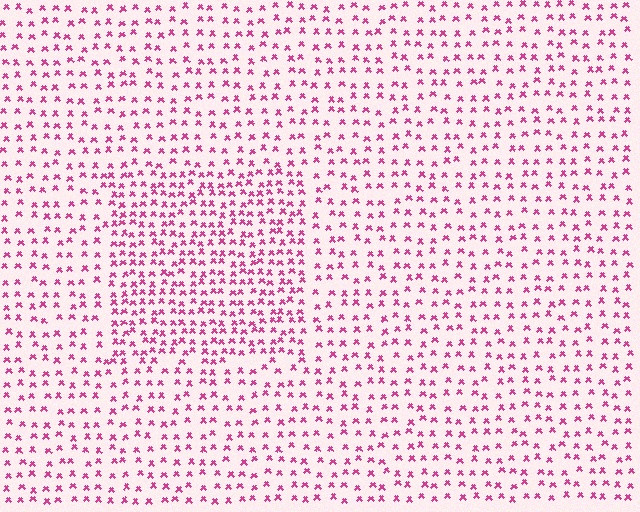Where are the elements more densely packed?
The elements are more densely packed inside the rectangle boundary.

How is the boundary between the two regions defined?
The boundary is defined by a change in element density (approximately 1.7x ratio). All elements are the same color, size, and shape.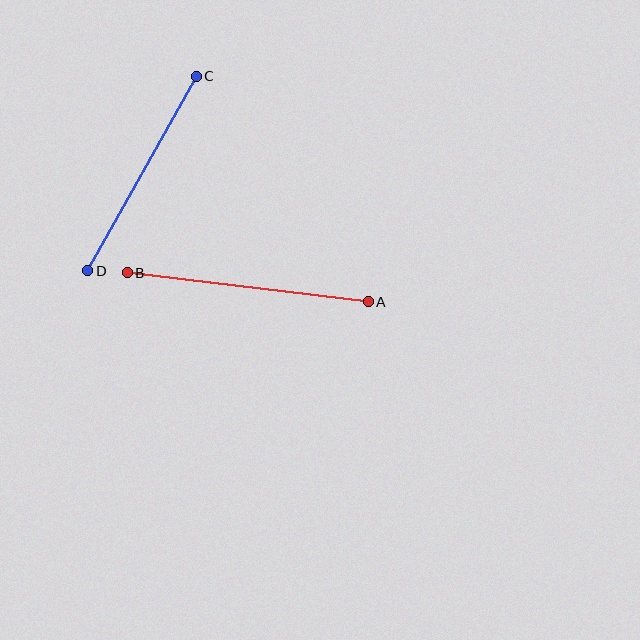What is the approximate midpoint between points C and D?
The midpoint is at approximately (142, 174) pixels.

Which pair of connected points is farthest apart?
Points A and B are farthest apart.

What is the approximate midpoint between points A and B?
The midpoint is at approximately (248, 287) pixels.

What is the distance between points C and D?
The distance is approximately 223 pixels.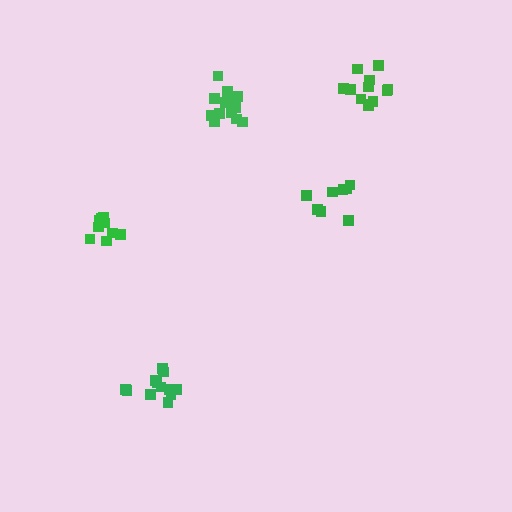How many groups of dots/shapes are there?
There are 5 groups.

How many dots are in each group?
Group 1: 9 dots, Group 2: 8 dots, Group 3: 12 dots, Group 4: 13 dots, Group 5: 14 dots (56 total).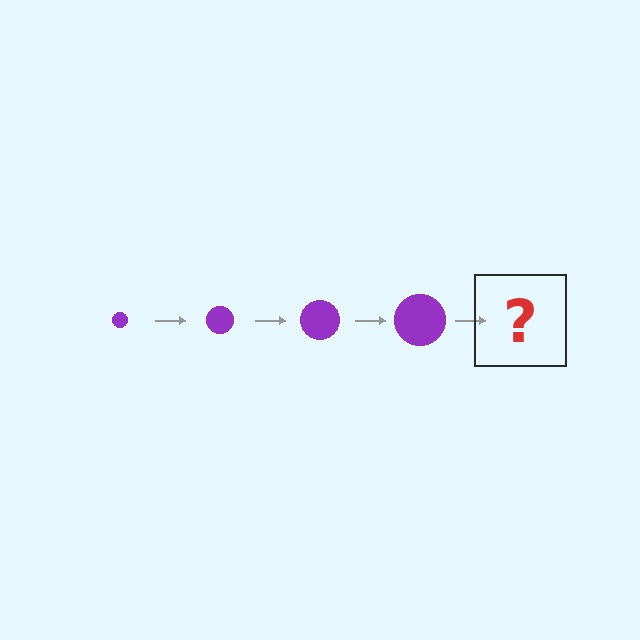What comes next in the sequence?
The next element should be a purple circle, larger than the previous one.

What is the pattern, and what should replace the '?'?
The pattern is that the circle gets progressively larger each step. The '?' should be a purple circle, larger than the previous one.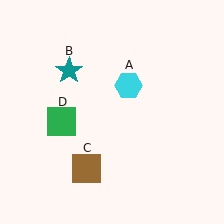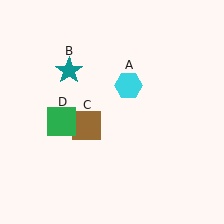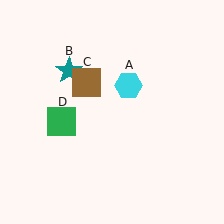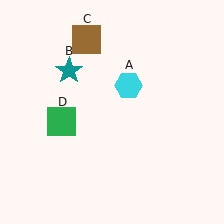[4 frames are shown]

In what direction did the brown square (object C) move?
The brown square (object C) moved up.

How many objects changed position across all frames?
1 object changed position: brown square (object C).